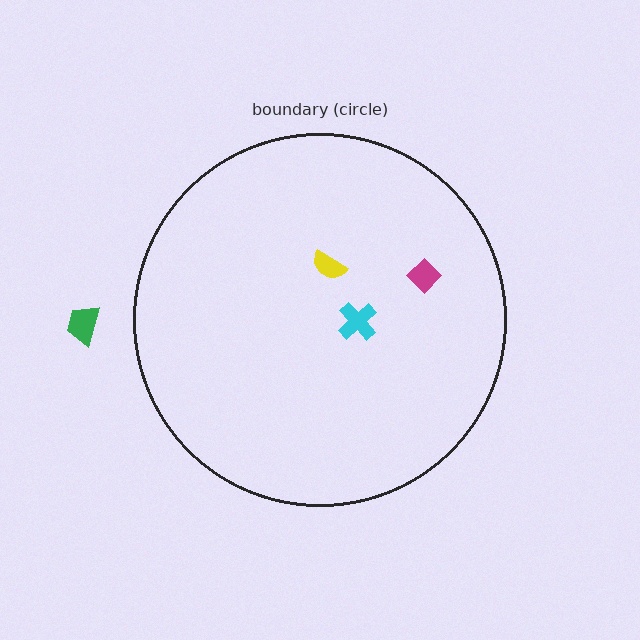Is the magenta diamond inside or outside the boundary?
Inside.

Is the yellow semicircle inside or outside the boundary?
Inside.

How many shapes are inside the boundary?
3 inside, 1 outside.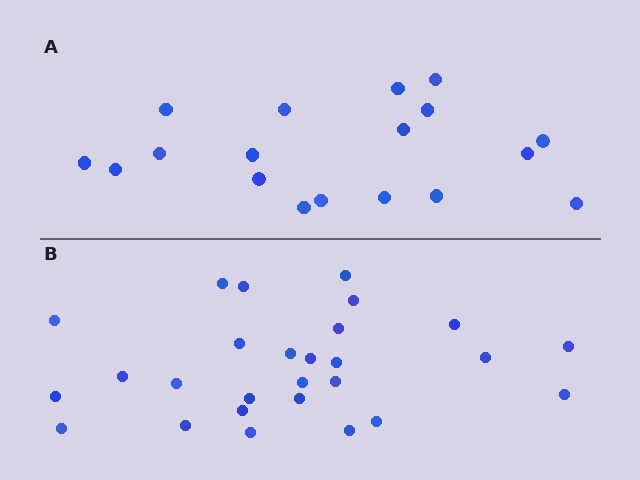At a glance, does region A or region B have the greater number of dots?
Region B (the bottom region) has more dots.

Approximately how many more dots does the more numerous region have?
Region B has roughly 8 or so more dots than region A.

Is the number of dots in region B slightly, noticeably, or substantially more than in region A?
Region B has substantially more. The ratio is roughly 1.5 to 1.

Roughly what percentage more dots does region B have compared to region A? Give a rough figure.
About 50% more.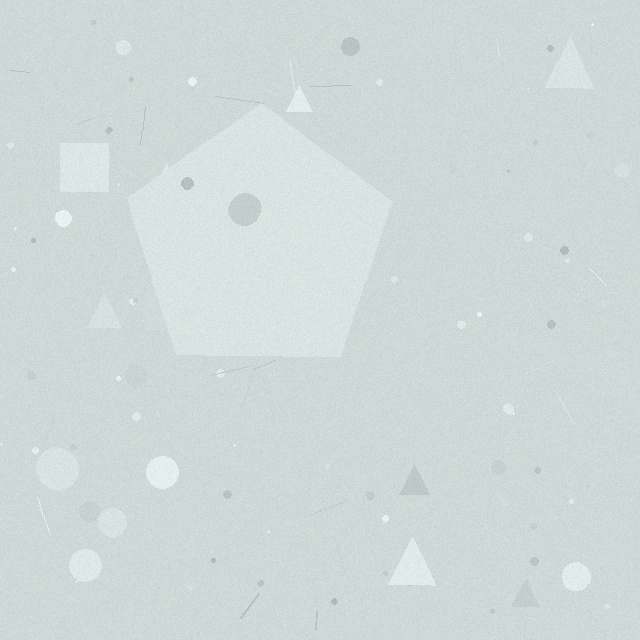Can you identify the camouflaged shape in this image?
The camouflaged shape is a pentagon.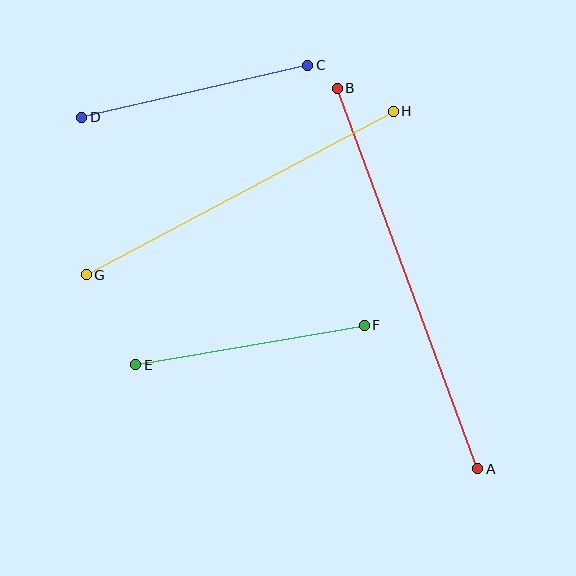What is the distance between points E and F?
The distance is approximately 232 pixels.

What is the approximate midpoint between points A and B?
The midpoint is at approximately (407, 279) pixels.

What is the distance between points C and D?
The distance is approximately 232 pixels.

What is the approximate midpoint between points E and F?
The midpoint is at approximately (250, 345) pixels.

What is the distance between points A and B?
The distance is approximately 405 pixels.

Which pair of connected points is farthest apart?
Points A and B are farthest apart.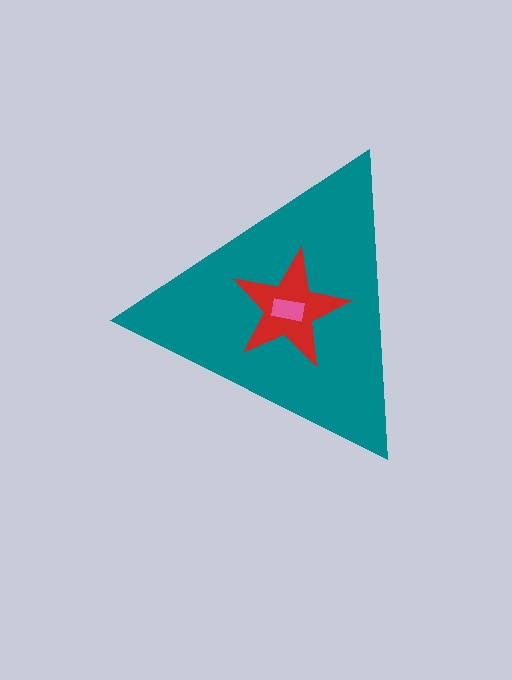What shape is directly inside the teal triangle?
The red star.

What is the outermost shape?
The teal triangle.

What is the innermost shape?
The pink rectangle.